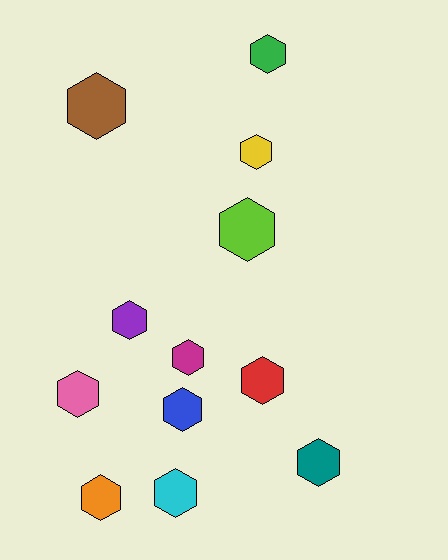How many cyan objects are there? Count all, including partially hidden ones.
There is 1 cyan object.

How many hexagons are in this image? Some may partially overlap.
There are 12 hexagons.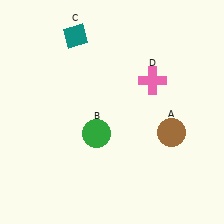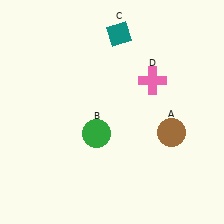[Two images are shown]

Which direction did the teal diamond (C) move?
The teal diamond (C) moved right.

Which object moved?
The teal diamond (C) moved right.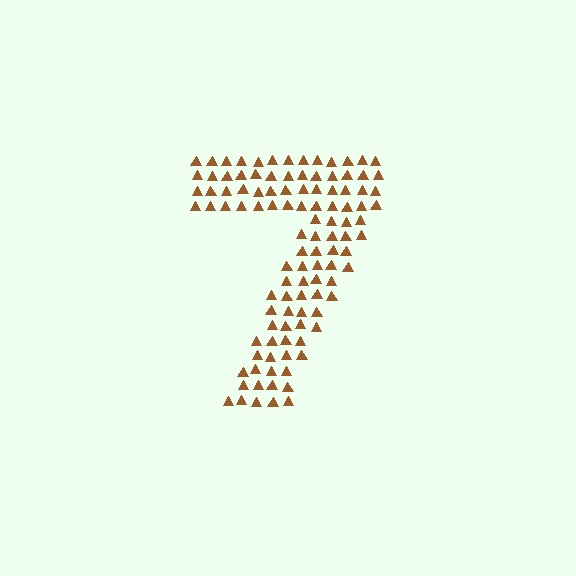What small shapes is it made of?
It is made of small triangles.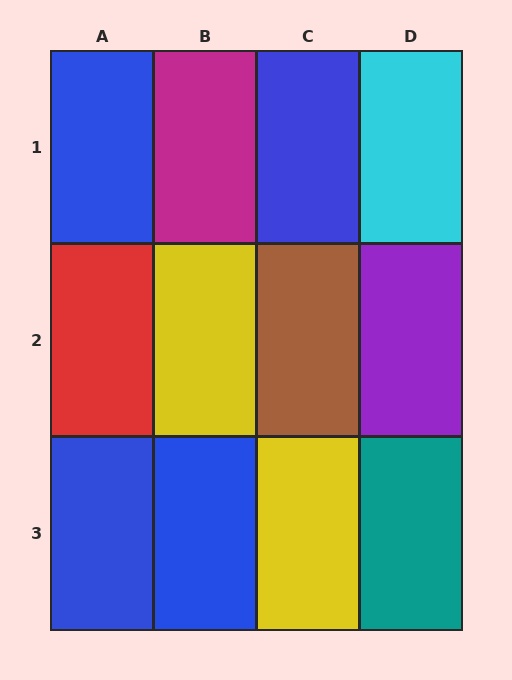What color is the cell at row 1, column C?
Blue.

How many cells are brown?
1 cell is brown.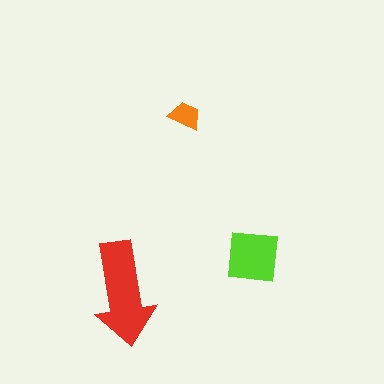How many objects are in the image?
There are 3 objects in the image.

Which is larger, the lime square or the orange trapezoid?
The lime square.